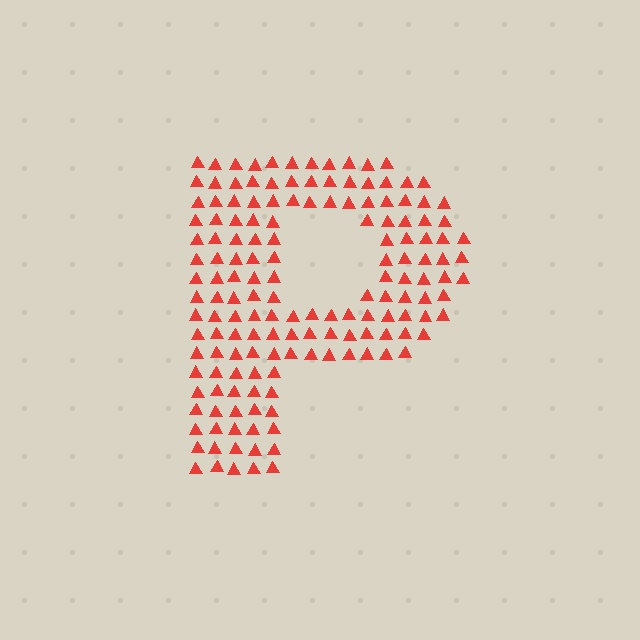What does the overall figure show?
The overall figure shows the letter P.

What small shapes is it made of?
It is made of small triangles.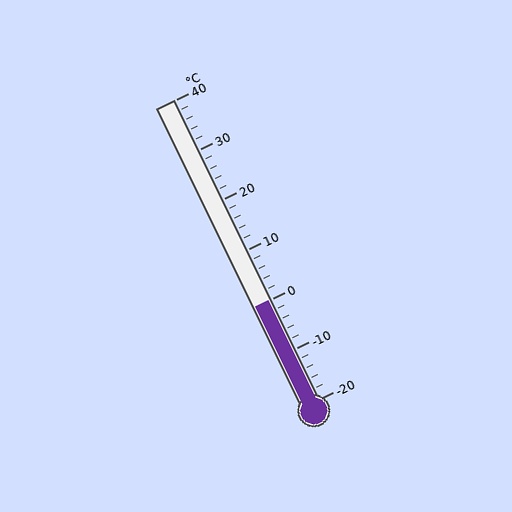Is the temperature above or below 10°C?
The temperature is below 10°C.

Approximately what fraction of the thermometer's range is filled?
The thermometer is filled to approximately 35% of its range.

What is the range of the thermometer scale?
The thermometer scale ranges from -20°C to 40°C.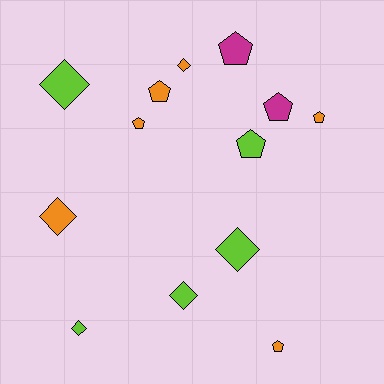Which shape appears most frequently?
Pentagon, with 7 objects.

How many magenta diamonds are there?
There are no magenta diamonds.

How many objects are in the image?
There are 13 objects.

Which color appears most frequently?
Orange, with 6 objects.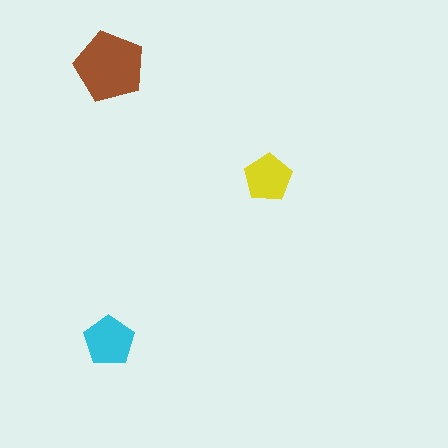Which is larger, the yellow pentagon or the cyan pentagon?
The cyan one.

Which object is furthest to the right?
The yellow pentagon is rightmost.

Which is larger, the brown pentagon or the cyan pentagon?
The brown one.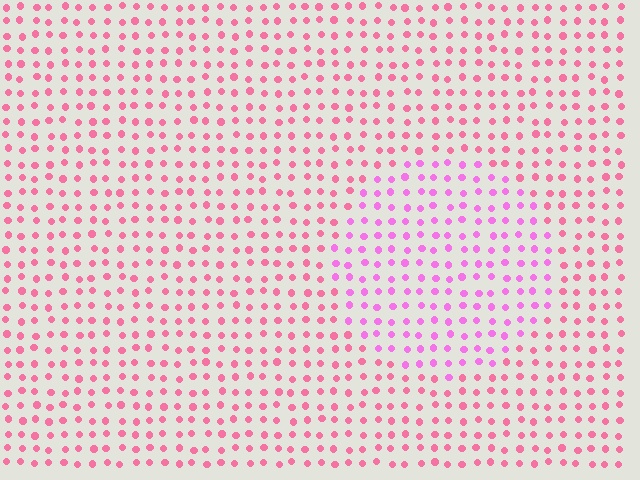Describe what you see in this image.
The image is filled with small pink elements in a uniform arrangement. A circle-shaped region is visible where the elements are tinted to a slightly different hue, forming a subtle color boundary.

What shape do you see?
I see a circle.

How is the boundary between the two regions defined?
The boundary is defined purely by a slight shift in hue (about 32 degrees). Spacing, size, and orientation are identical on both sides.